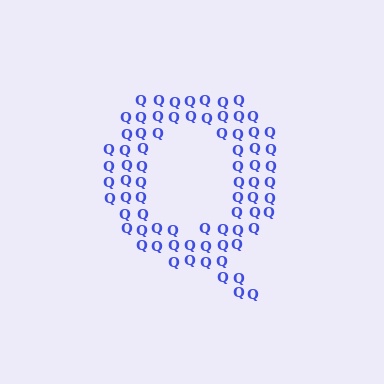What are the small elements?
The small elements are letter Q's.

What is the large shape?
The large shape is the letter Q.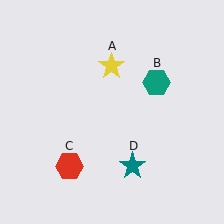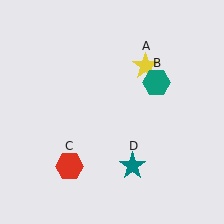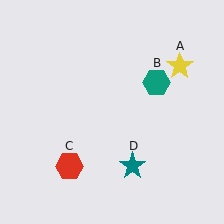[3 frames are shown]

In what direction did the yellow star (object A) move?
The yellow star (object A) moved right.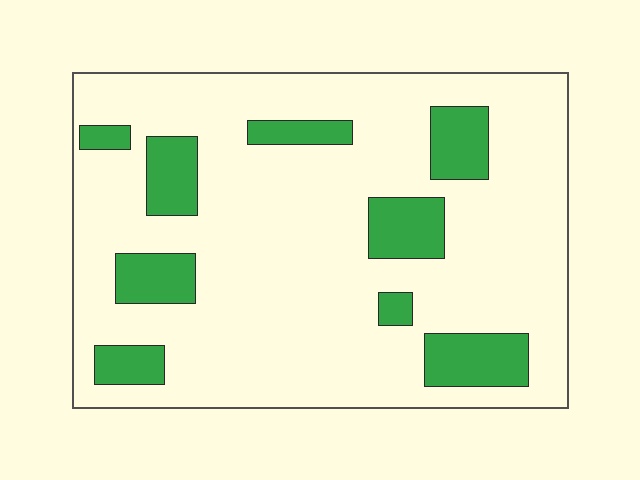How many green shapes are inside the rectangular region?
9.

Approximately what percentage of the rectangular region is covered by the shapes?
Approximately 20%.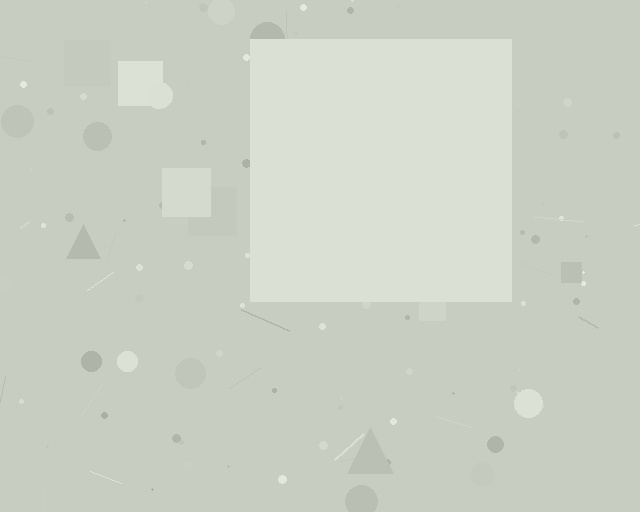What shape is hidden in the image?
A square is hidden in the image.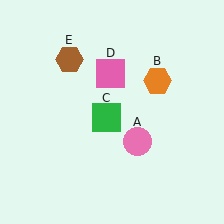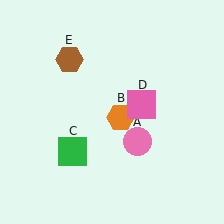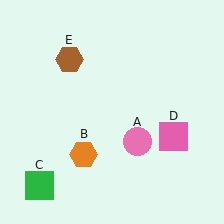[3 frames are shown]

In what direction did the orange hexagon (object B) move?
The orange hexagon (object B) moved down and to the left.